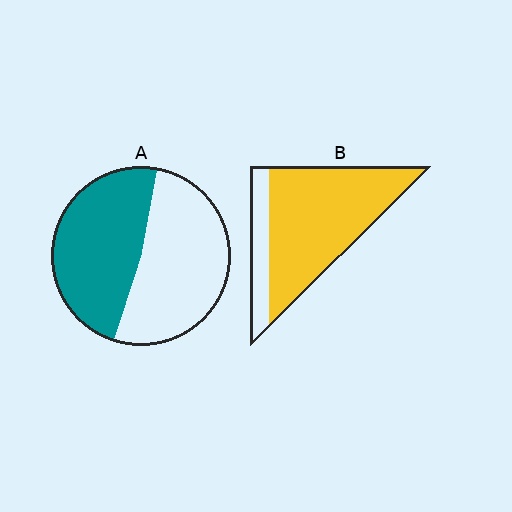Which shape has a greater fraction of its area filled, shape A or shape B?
Shape B.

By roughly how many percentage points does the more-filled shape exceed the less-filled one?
By roughly 30 percentage points (B over A).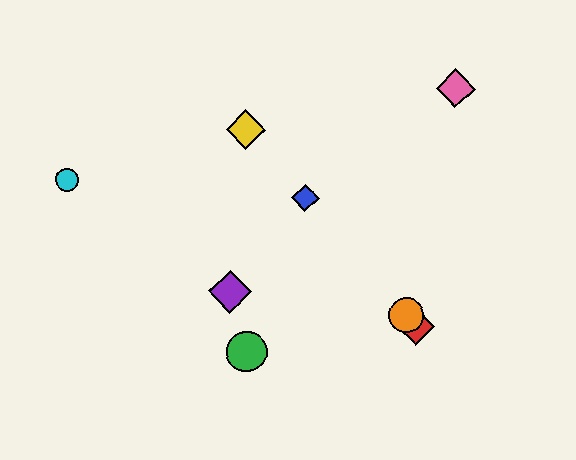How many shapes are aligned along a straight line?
4 shapes (the red diamond, the blue diamond, the yellow diamond, the orange circle) are aligned along a straight line.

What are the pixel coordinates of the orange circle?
The orange circle is at (407, 316).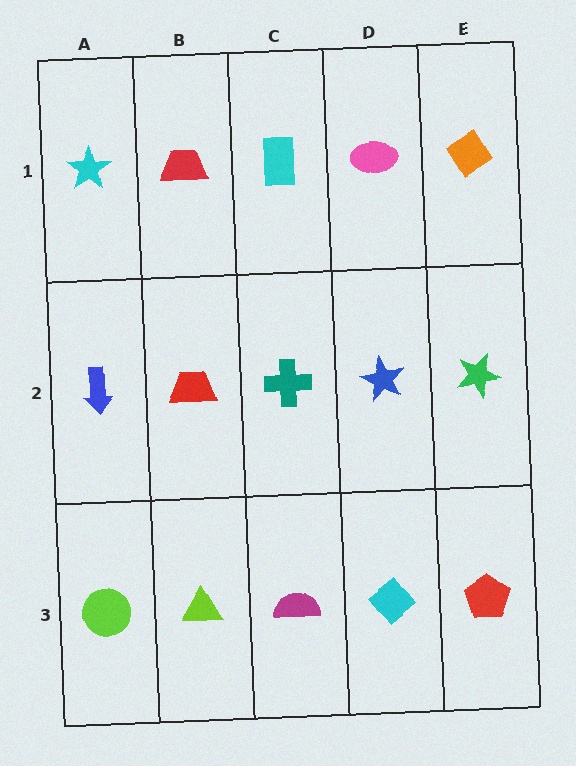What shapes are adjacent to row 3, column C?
A teal cross (row 2, column C), a lime triangle (row 3, column B), a cyan diamond (row 3, column D).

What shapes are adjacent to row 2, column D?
A pink ellipse (row 1, column D), a cyan diamond (row 3, column D), a teal cross (row 2, column C), a green star (row 2, column E).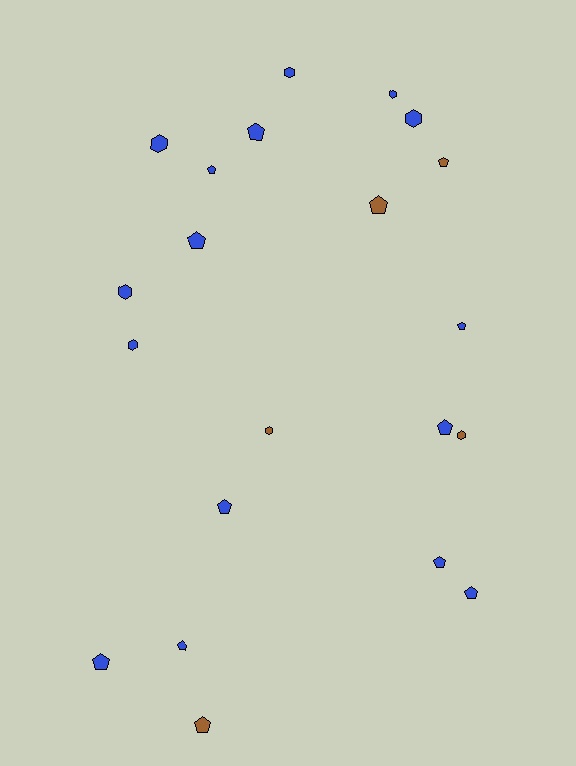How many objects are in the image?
There are 21 objects.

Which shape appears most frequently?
Pentagon, with 13 objects.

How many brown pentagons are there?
There are 3 brown pentagons.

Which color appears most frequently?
Blue, with 16 objects.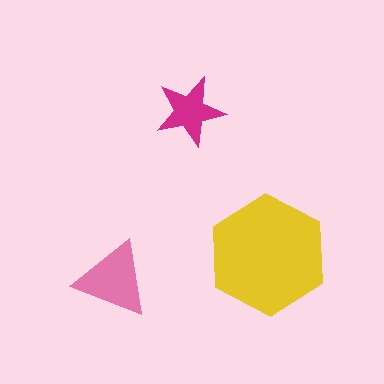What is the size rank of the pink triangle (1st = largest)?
2nd.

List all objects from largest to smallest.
The yellow hexagon, the pink triangle, the magenta star.